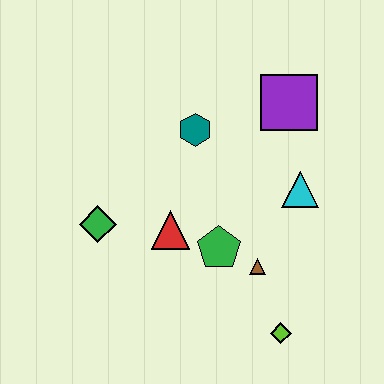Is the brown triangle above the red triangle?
No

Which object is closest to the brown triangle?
The green pentagon is closest to the brown triangle.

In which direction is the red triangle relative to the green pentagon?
The red triangle is to the left of the green pentagon.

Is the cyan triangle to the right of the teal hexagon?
Yes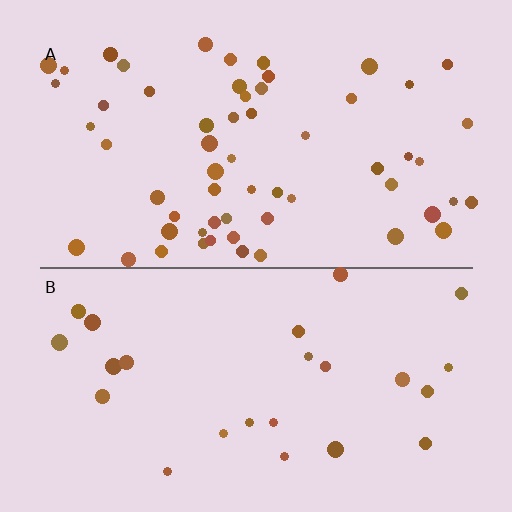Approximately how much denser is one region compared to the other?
Approximately 2.4× — region A over region B.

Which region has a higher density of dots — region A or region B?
A (the top).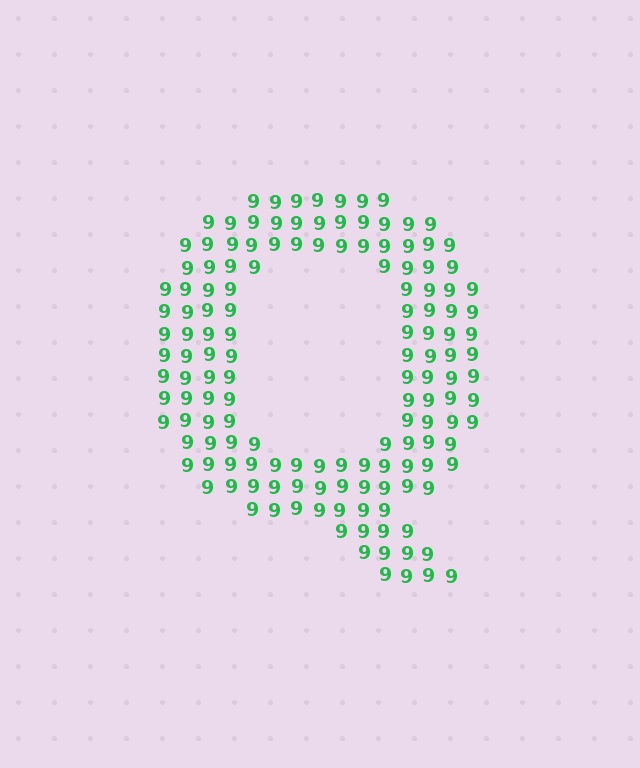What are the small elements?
The small elements are digit 9's.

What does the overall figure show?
The overall figure shows the letter Q.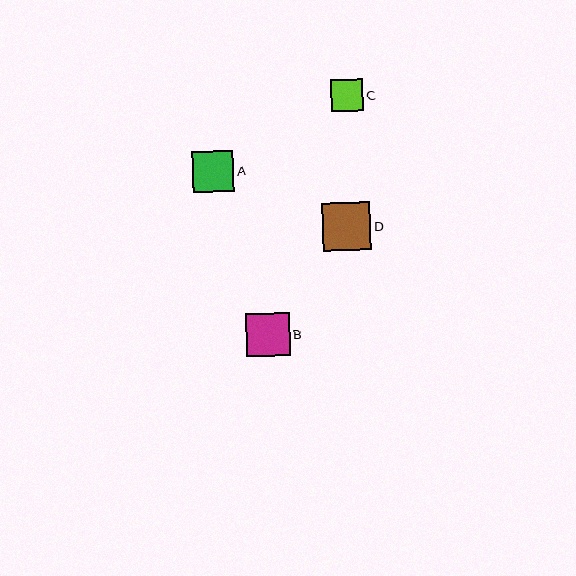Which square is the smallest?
Square C is the smallest with a size of approximately 33 pixels.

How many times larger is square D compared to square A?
Square D is approximately 1.1 times the size of square A.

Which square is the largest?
Square D is the largest with a size of approximately 48 pixels.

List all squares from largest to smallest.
From largest to smallest: D, B, A, C.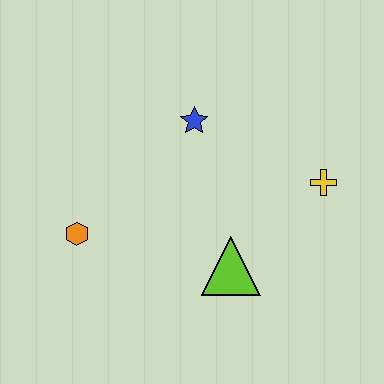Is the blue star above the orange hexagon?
Yes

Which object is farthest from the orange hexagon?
The yellow cross is farthest from the orange hexagon.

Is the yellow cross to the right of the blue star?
Yes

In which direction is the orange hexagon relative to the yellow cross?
The orange hexagon is to the left of the yellow cross.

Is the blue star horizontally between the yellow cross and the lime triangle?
No